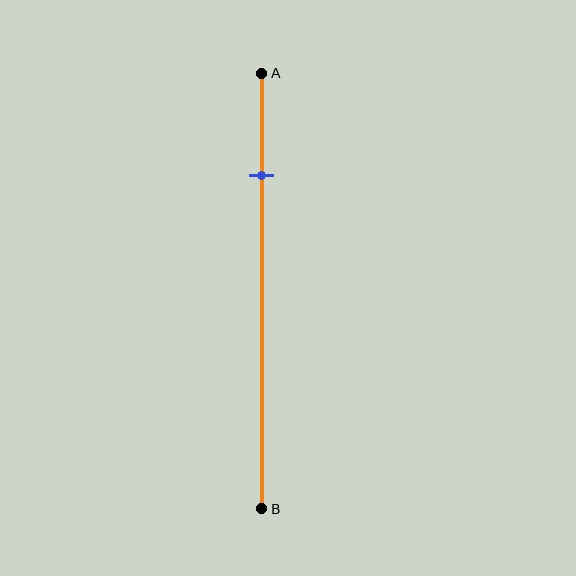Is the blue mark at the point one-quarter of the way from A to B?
Yes, the mark is approximately at the one-quarter point.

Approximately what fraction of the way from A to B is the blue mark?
The blue mark is approximately 25% of the way from A to B.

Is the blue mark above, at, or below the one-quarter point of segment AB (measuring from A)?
The blue mark is approximately at the one-quarter point of segment AB.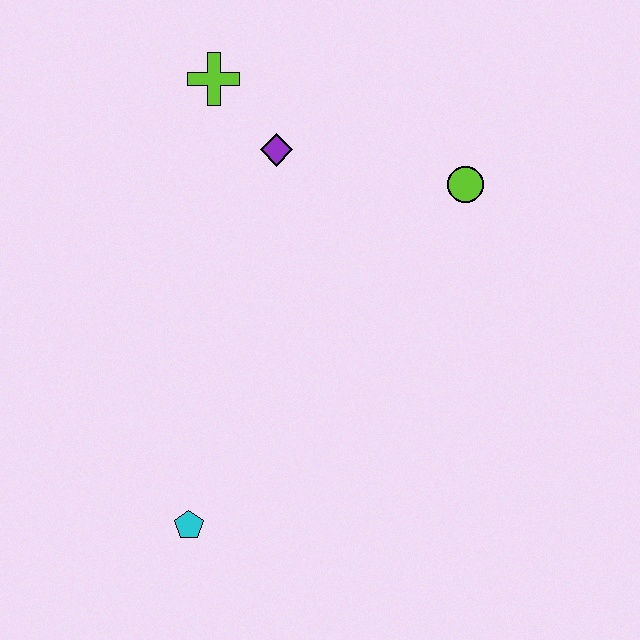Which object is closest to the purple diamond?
The lime cross is closest to the purple diamond.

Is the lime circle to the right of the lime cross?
Yes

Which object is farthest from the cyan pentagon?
The lime cross is farthest from the cyan pentagon.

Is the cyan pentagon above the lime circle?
No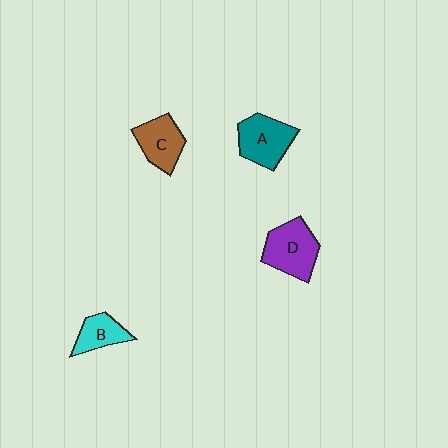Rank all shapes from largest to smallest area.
From largest to smallest: D (purple), A (teal), C (brown), B (cyan).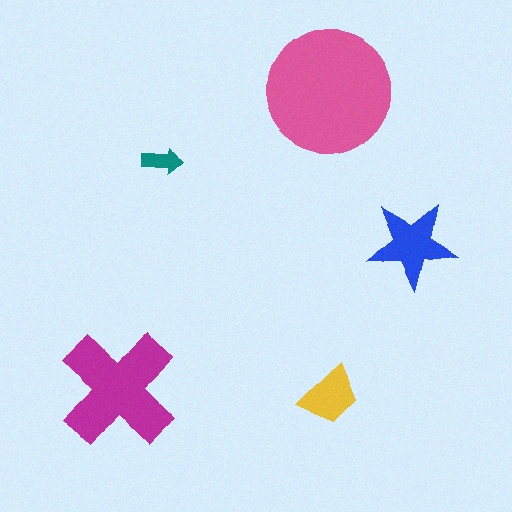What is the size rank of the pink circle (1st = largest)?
1st.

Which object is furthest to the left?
The magenta cross is leftmost.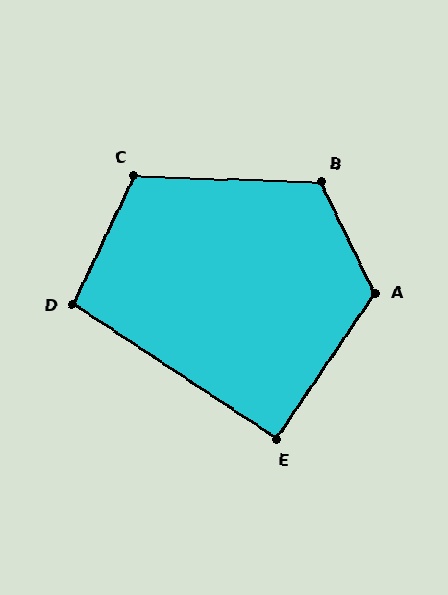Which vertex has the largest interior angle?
A, at approximately 120 degrees.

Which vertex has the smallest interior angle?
E, at approximately 91 degrees.